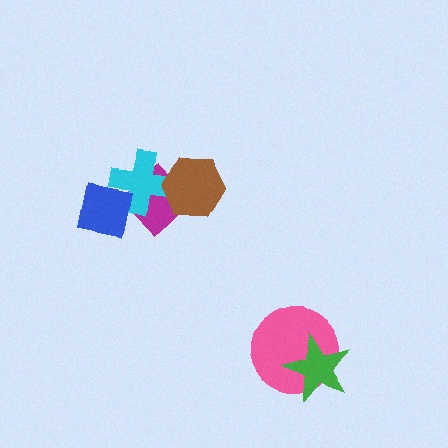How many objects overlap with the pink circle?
1 object overlaps with the pink circle.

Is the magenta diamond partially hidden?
Yes, it is partially covered by another shape.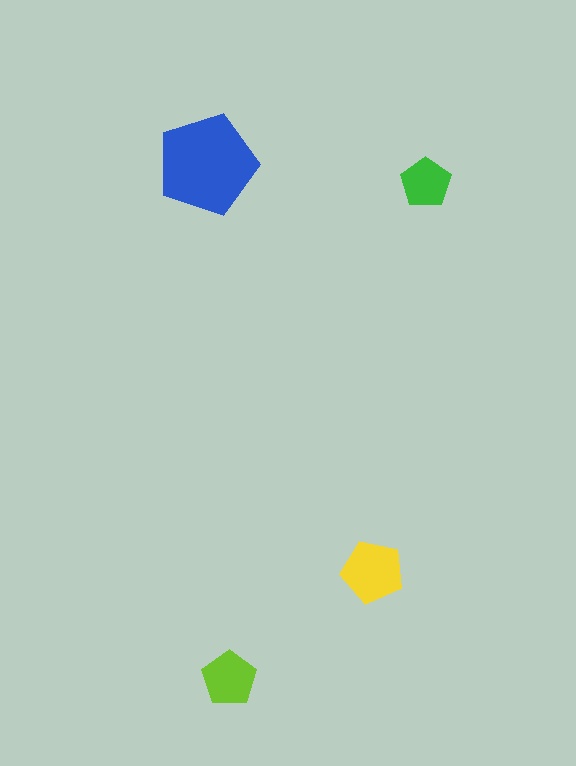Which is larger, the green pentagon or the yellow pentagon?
The yellow one.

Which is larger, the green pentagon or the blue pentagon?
The blue one.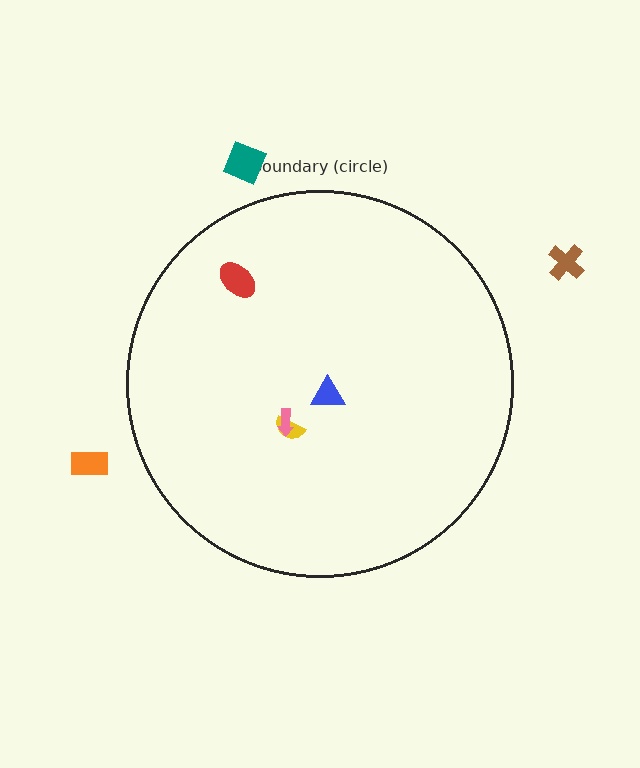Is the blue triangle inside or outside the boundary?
Inside.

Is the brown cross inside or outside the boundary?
Outside.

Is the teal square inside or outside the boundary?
Outside.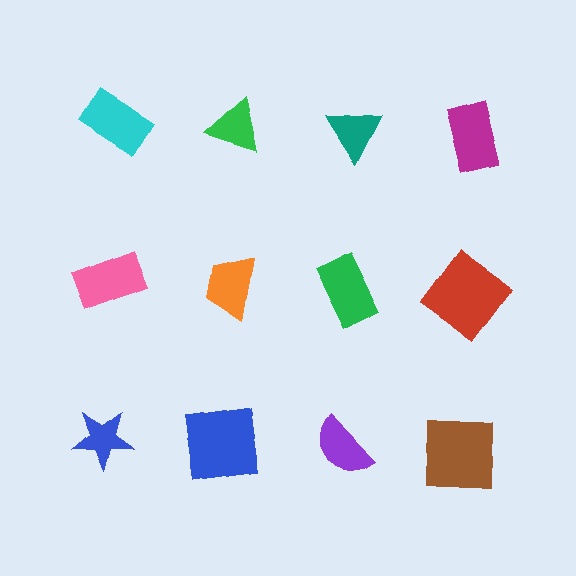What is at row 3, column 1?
A blue star.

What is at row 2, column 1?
A pink rectangle.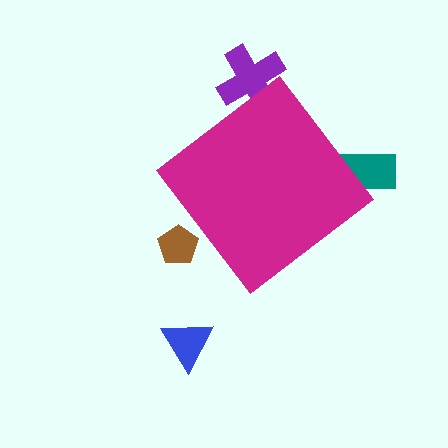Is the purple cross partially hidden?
Yes, the purple cross is partially hidden behind the magenta diamond.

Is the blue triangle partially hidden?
No, the blue triangle is fully visible.